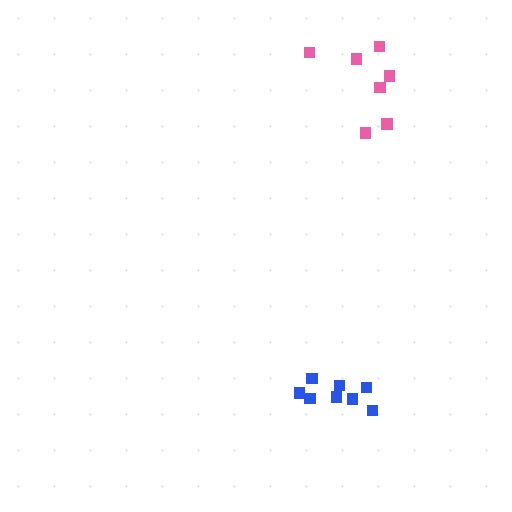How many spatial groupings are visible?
There are 2 spatial groupings.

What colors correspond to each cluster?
The clusters are colored: blue, pink.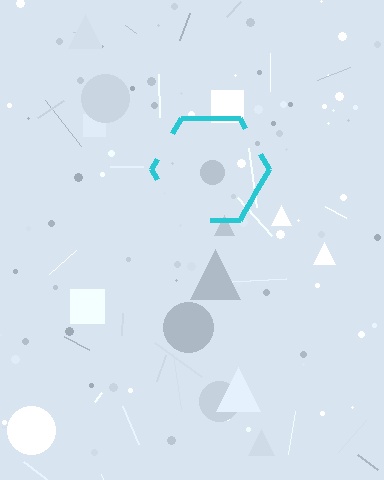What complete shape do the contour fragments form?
The contour fragments form a hexagon.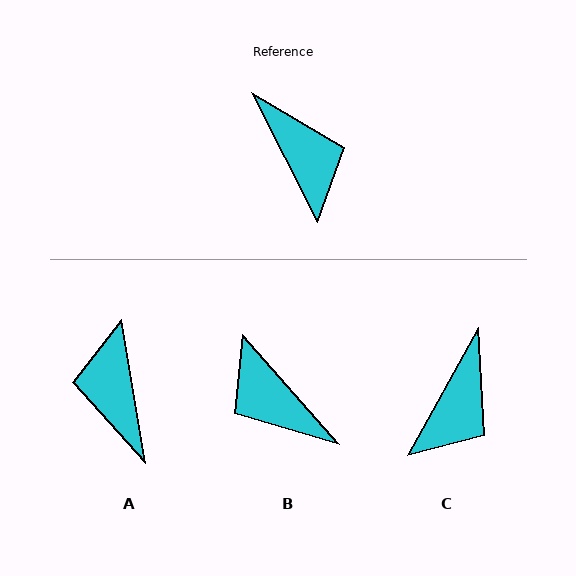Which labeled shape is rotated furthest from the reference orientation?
B, about 166 degrees away.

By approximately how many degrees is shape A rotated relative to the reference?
Approximately 162 degrees counter-clockwise.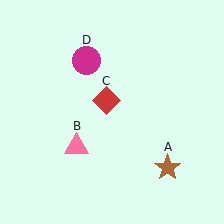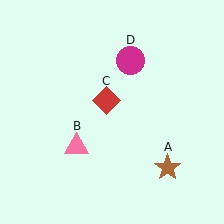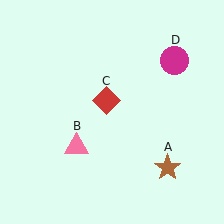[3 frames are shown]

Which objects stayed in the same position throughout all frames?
Brown star (object A) and pink triangle (object B) and red diamond (object C) remained stationary.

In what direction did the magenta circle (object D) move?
The magenta circle (object D) moved right.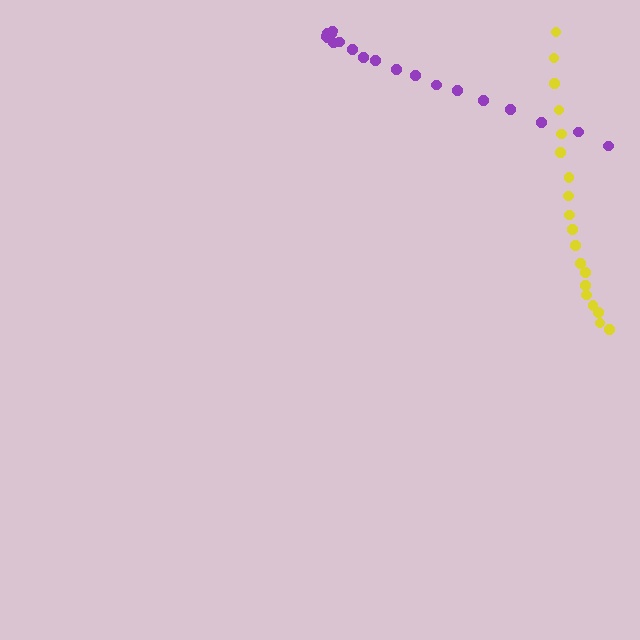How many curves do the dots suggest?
There are 2 distinct paths.